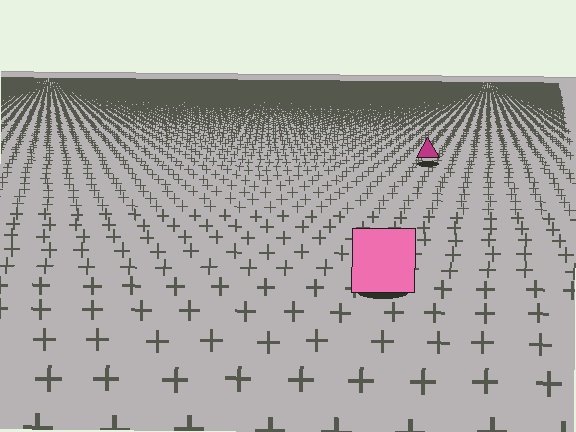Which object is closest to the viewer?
The pink square is closest. The texture marks near it are larger and more spread out.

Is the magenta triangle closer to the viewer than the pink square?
No. The pink square is closer — you can tell from the texture gradient: the ground texture is coarser near it.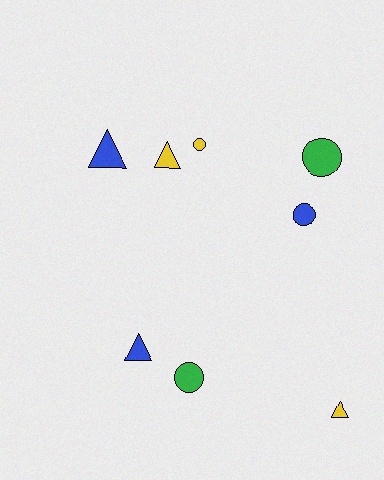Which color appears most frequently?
Blue, with 3 objects.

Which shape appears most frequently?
Triangle, with 4 objects.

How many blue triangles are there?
There are 2 blue triangles.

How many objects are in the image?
There are 8 objects.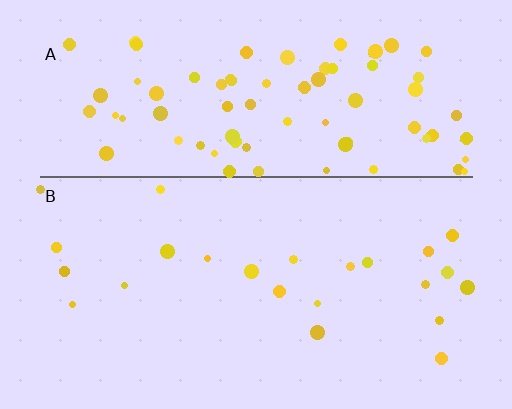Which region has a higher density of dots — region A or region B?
A (the top).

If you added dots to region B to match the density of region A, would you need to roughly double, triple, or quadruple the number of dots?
Approximately quadruple.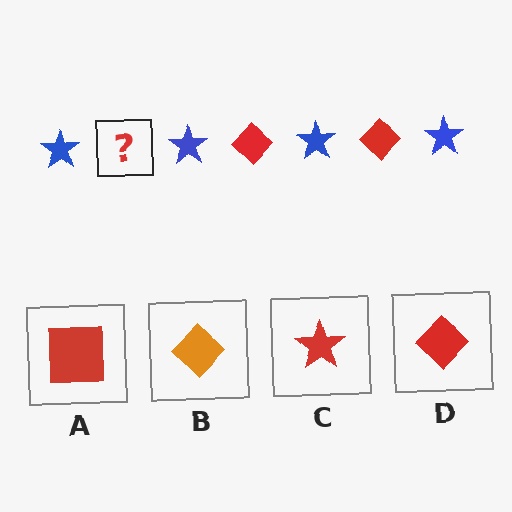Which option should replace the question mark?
Option D.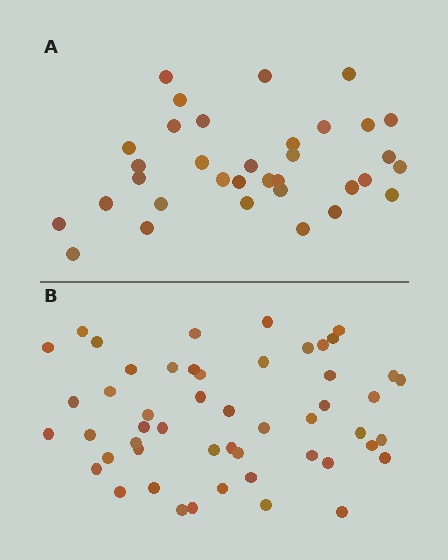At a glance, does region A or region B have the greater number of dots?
Region B (the bottom region) has more dots.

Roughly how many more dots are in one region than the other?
Region B has approximately 15 more dots than region A.